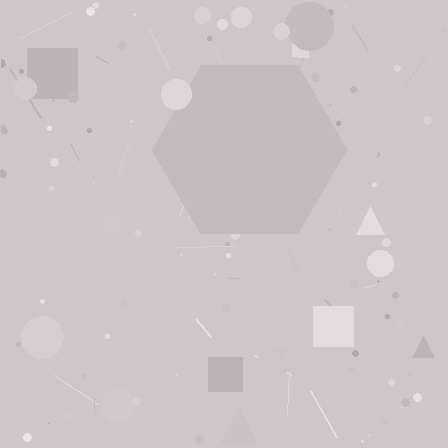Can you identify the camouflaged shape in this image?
The camouflaged shape is a hexagon.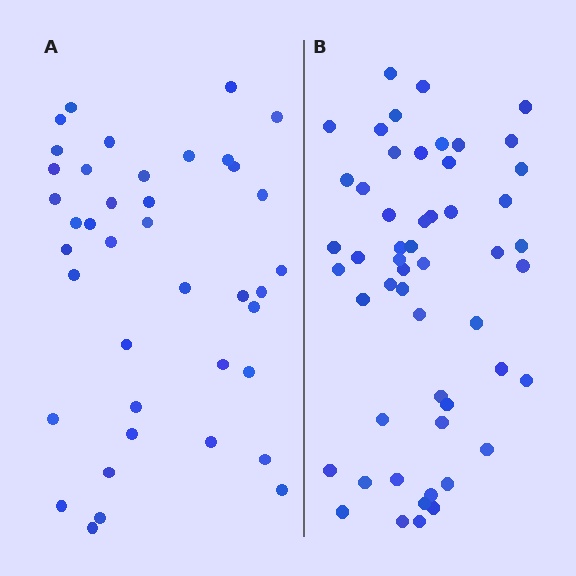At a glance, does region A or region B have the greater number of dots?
Region B (the right region) has more dots.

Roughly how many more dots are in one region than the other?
Region B has approximately 15 more dots than region A.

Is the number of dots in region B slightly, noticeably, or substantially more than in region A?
Region B has noticeably more, but not dramatically so. The ratio is roughly 1.3 to 1.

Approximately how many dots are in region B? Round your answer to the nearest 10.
About 50 dots. (The exact count is 53, which rounds to 50.)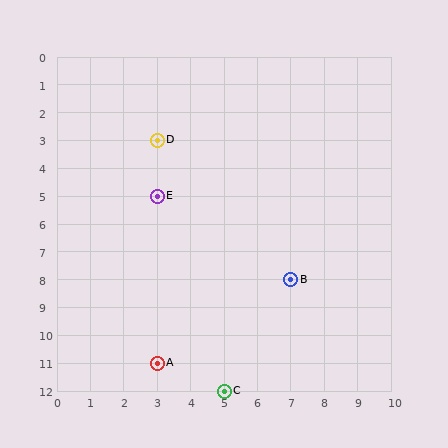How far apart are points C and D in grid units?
Points C and D are 2 columns and 9 rows apart (about 9.2 grid units diagonally).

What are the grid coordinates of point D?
Point D is at grid coordinates (3, 3).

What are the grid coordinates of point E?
Point E is at grid coordinates (3, 5).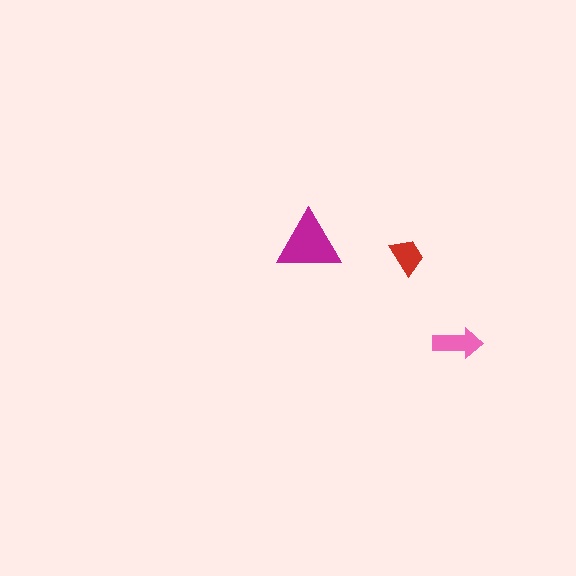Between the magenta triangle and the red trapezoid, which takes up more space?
The magenta triangle.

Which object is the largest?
The magenta triangle.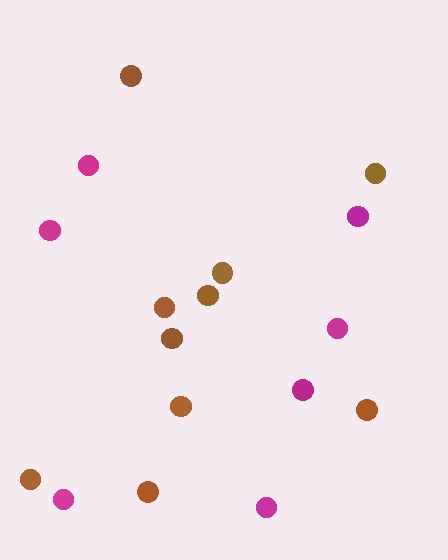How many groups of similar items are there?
There are 2 groups: one group of brown circles (10) and one group of magenta circles (7).